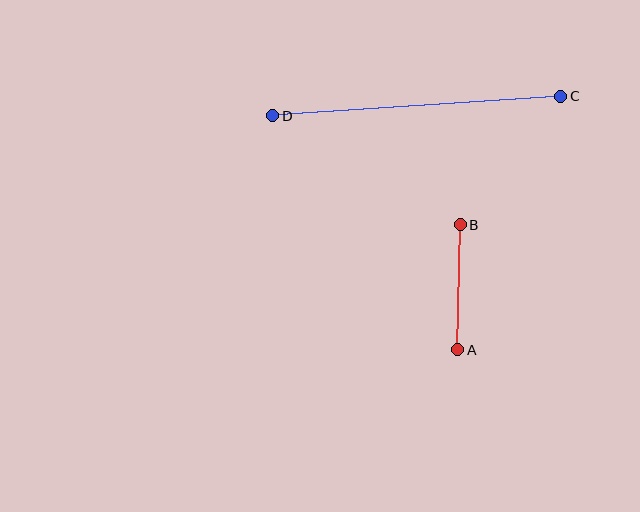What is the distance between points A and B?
The distance is approximately 125 pixels.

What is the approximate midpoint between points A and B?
The midpoint is at approximately (459, 287) pixels.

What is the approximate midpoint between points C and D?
The midpoint is at approximately (417, 106) pixels.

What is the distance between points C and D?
The distance is approximately 288 pixels.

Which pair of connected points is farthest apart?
Points C and D are farthest apart.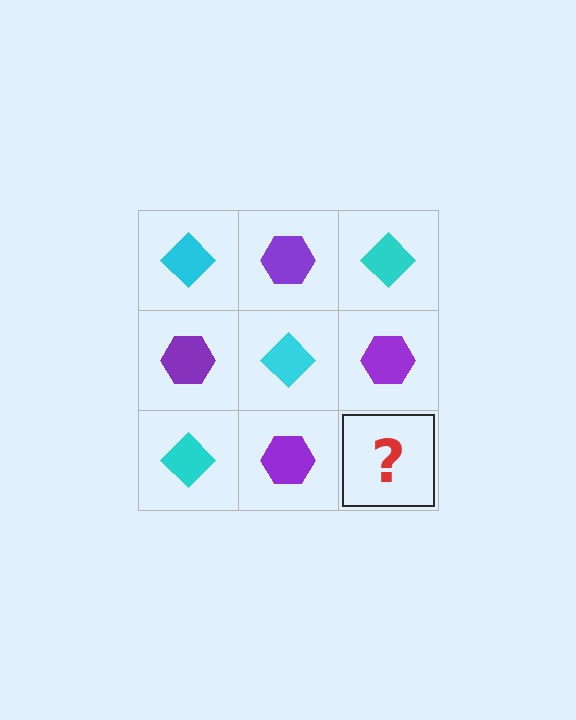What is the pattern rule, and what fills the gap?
The rule is that it alternates cyan diamond and purple hexagon in a checkerboard pattern. The gap should be filled with a cyan diamond.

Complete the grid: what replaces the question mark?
The question mark should be replaced with a cyan diamond.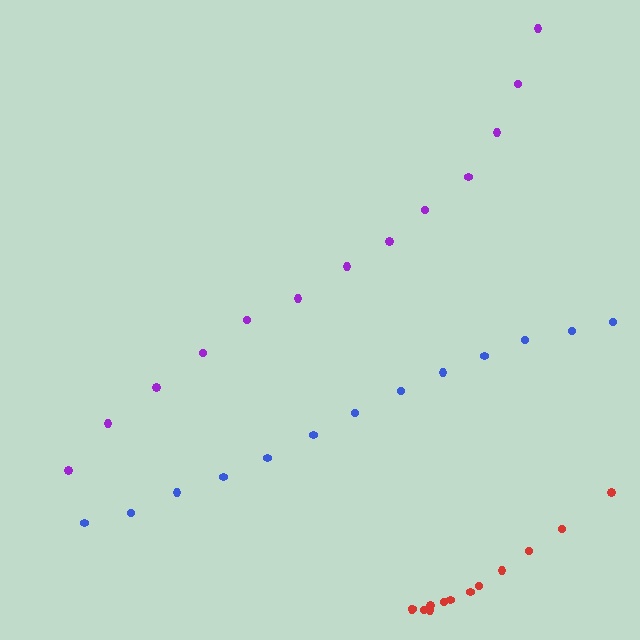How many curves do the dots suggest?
There are 3 distinct paths.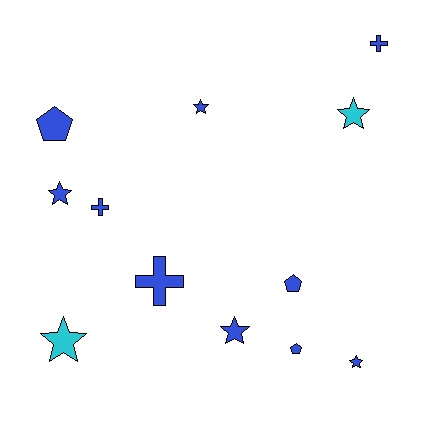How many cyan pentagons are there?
There are no cyan pentagons.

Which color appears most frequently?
Blue, with 10 objects.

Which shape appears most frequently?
Star, with 6 objects.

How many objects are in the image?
There are 12 objects.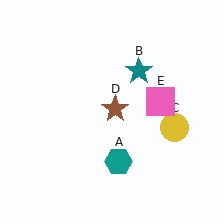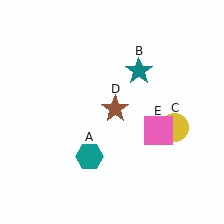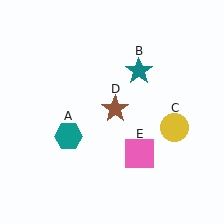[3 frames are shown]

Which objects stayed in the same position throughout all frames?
Teal star (object B) and yellow circle (object C) and brown star (object D) remained stationary.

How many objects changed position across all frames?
2 objects changed position: teal hexagon (object A), pink square (object E).